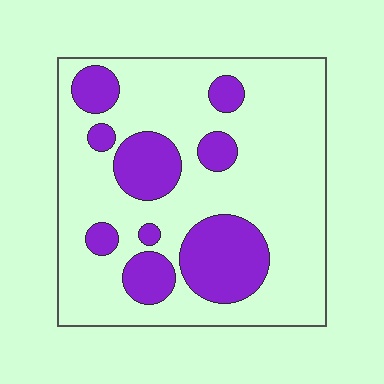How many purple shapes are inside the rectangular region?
9.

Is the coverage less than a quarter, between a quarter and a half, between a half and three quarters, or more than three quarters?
Between a quarter and a half.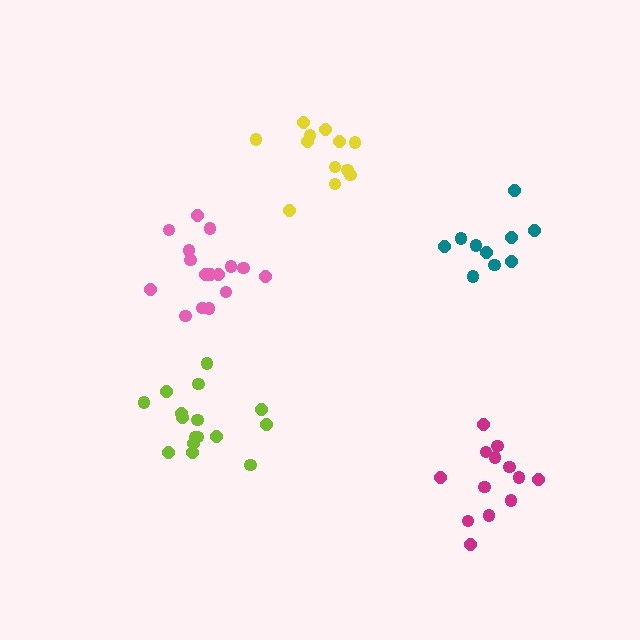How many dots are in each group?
Group 1: 13 dots, Group 2: 16 dots, Group 3: 10 dots, Group 4: 16 dots, Group 5: 12 dots (67 total).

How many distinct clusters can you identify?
There are 5 distinct clusters.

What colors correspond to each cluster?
The clusters are colored: magenta, pink, teal, lime, yellow.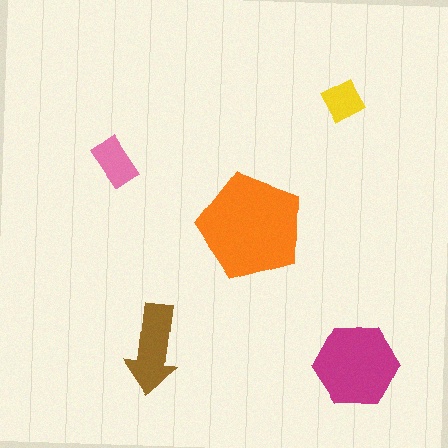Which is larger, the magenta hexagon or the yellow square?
The magenta hexagon.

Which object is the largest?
The orange pentagon.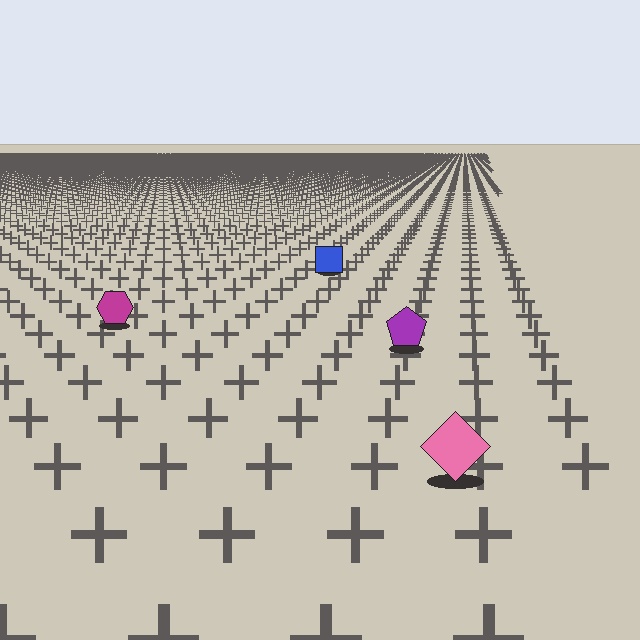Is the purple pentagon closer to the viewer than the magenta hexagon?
Yes. The purple pentagon is closer — you can tell from the texture gradient: the ground texture is coarser near it.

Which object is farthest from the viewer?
The blue square is farthest from the viewer. It appears smaller and the ground texture around it is denser.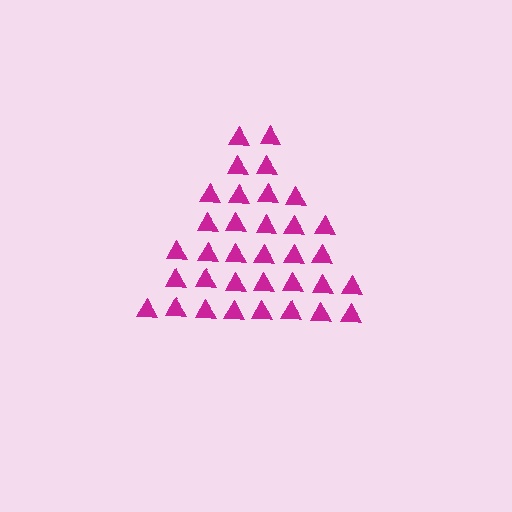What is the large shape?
The large shape is a triangle.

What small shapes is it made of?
It is made of small triangles.